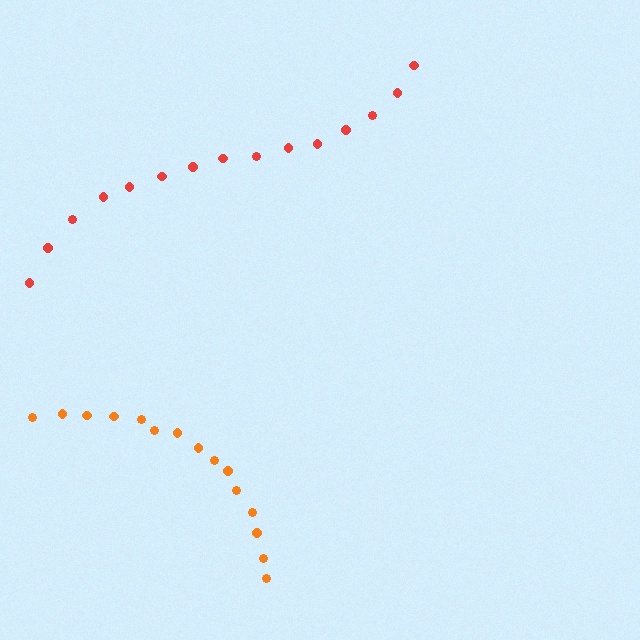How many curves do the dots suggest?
There are 2 distinct paths.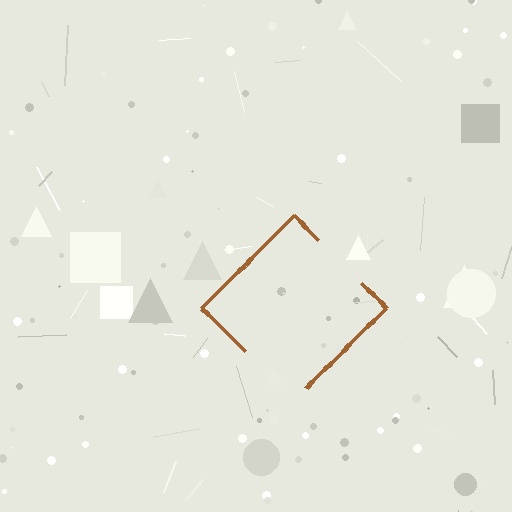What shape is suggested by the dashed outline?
The dashed outline suggests a diamond.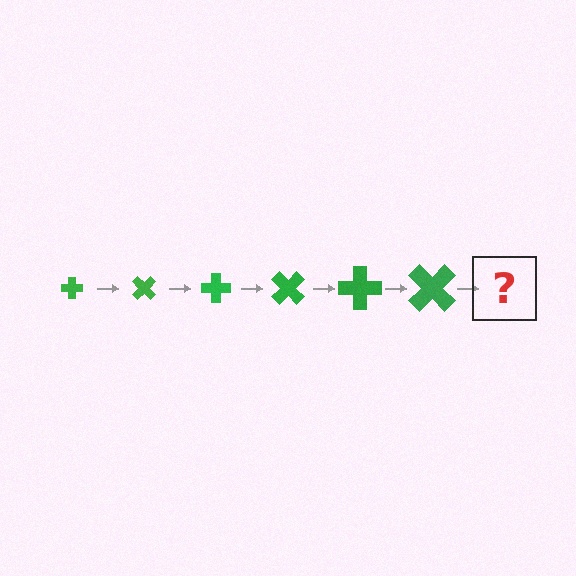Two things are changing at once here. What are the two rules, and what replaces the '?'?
The two rules are that the cross grows larger each step and it rotates 45 degrees each step. The '?' should be a cross, larger than the previous one and rotated 270 degrees from the start.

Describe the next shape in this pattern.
It should be a cross, larger than the previous one and rotated 270 degrees from the start.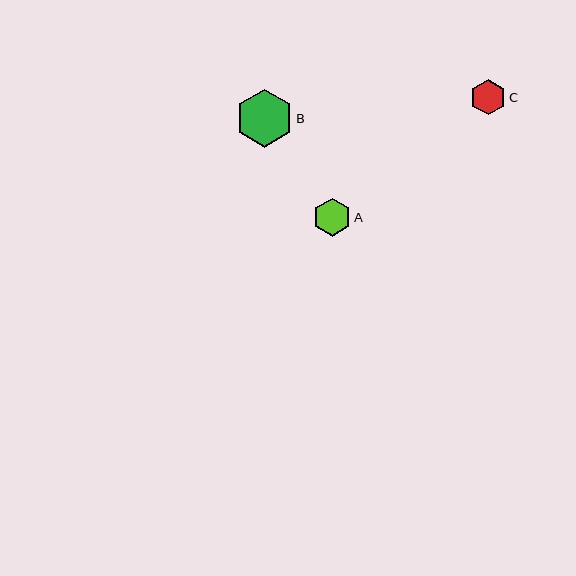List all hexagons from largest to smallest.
From largest to smallest: B, A, C.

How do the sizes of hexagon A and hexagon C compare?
Hexagon A and hexagon C are approximately the same size.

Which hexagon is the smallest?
Hexagon C is the smallest with a size of approximately 35 pixels.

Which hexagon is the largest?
Hexagon B is the largest with a size of approximately 58 pixels.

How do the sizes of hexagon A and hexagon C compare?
Hexagon A and hexagon C are approximately the same size.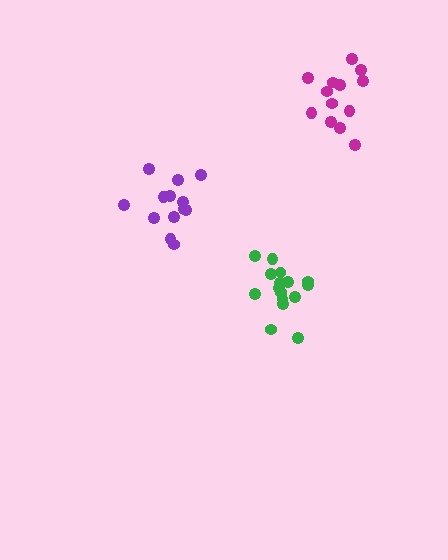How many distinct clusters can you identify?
There are 3 distinct clusters.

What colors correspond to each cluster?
The clusters are colored: green, purple, magenta.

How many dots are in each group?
Group 1: 16 dots, Group 2: 13 dots, Group 3: 13 dots (42 total).